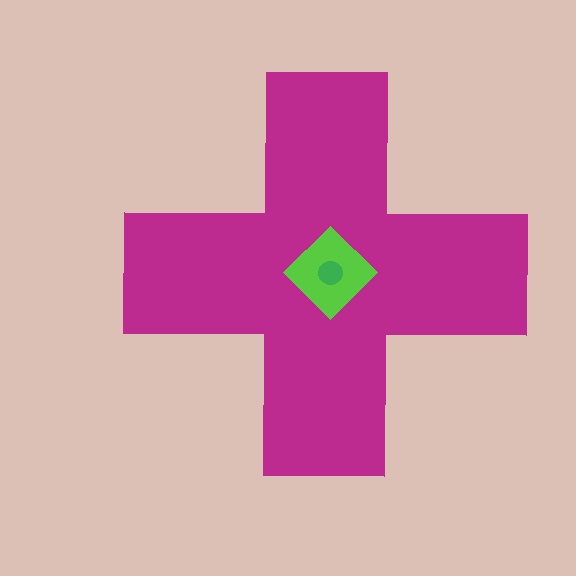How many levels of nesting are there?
3.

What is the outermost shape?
The magenta cross.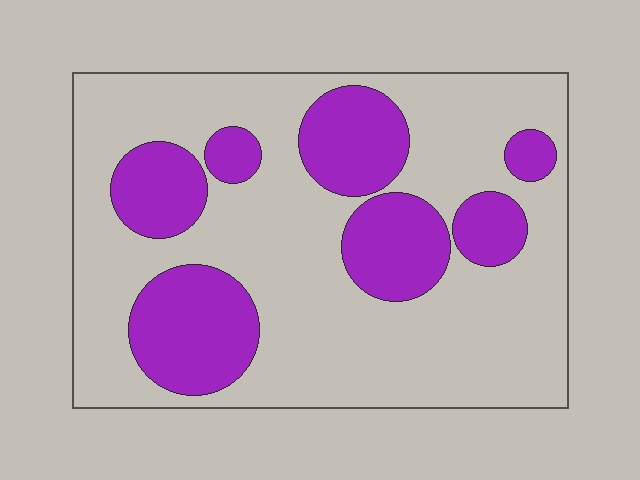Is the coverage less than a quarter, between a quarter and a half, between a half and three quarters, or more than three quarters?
Between a quarter and a half.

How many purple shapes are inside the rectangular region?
7.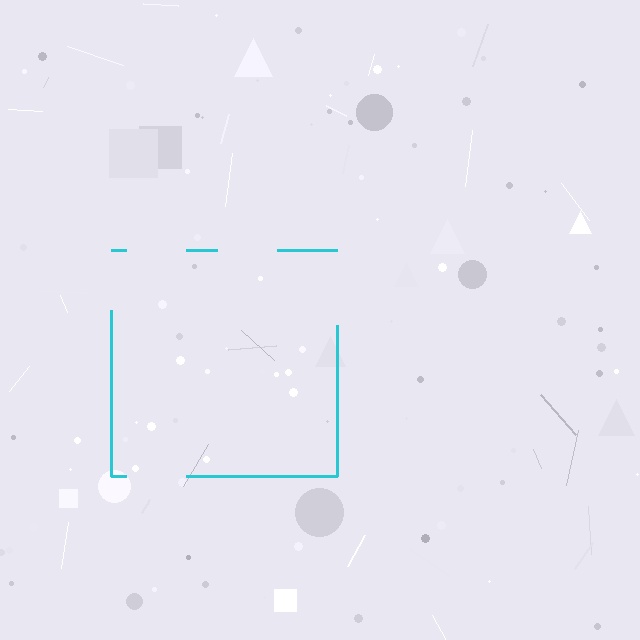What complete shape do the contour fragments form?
The contour fragments form a square.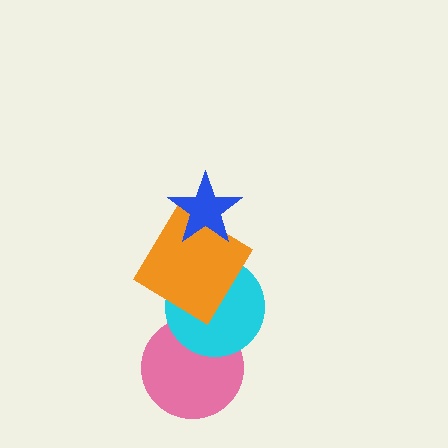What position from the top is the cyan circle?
The cyan circle is 3rd from the top.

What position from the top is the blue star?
The blue star is 1st from the top.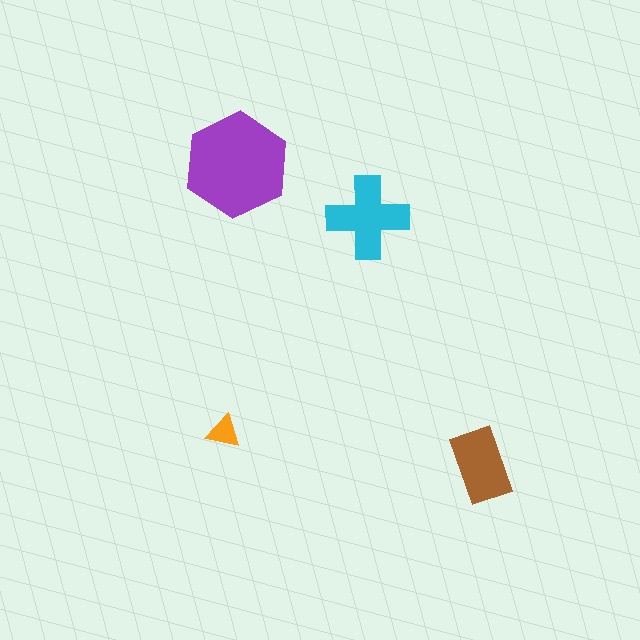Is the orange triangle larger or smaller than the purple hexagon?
Smaller.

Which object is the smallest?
The orange triangle.